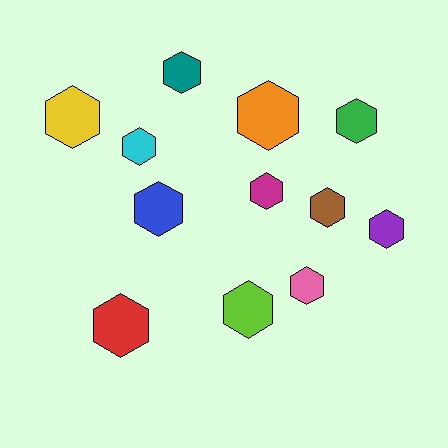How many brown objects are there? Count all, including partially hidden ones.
There is 1 brown object.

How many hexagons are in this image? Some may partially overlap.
There are 12 hexagons.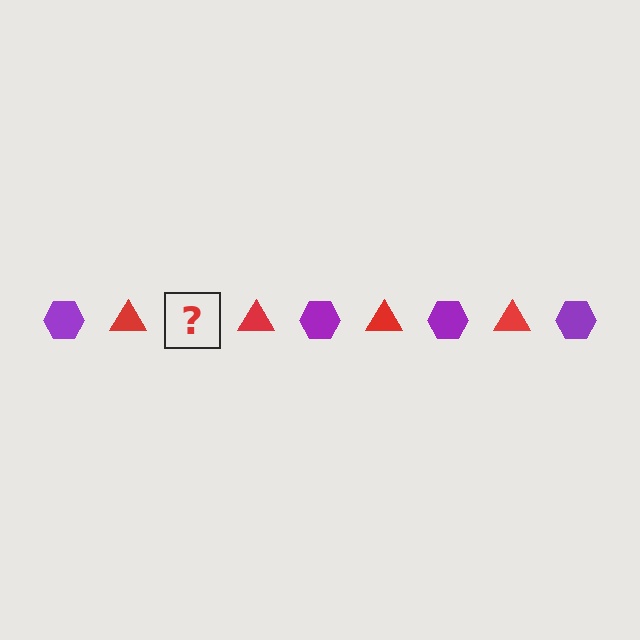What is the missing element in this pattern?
The missing element is a purple hexagon.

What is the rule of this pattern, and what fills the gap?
The rule is that the pattern alternates between purple hexagon and red triangle. The gap should be filled with a purple hexagon.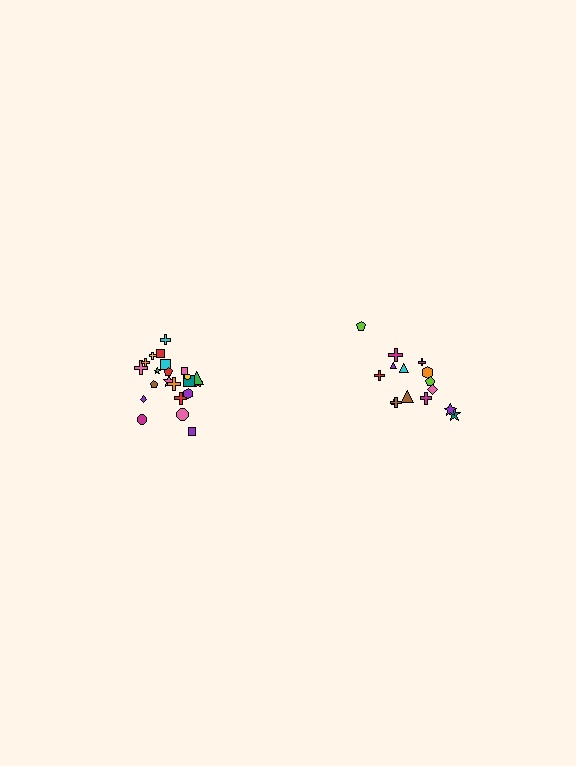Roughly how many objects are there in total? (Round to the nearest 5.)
Roughly 35 objects in total.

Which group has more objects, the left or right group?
The left group.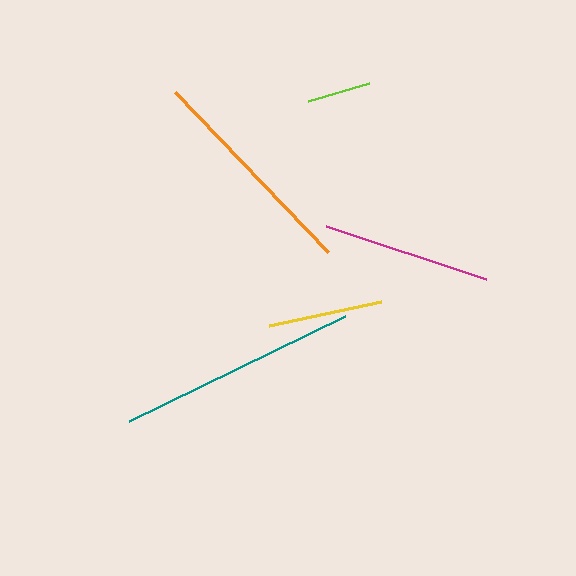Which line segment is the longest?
The teal line is the longest at approximately 240 pixels.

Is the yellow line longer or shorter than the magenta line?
The magenta line is longer than the yellow line.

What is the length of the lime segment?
The lime segment is approximately 63 pixels long.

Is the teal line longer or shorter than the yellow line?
The teal line is longer than the yellow line.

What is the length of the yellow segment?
The yellow segment is approximately 115 pixels long.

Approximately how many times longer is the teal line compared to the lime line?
The teal line is approximately 3.8 times the length of the lime line.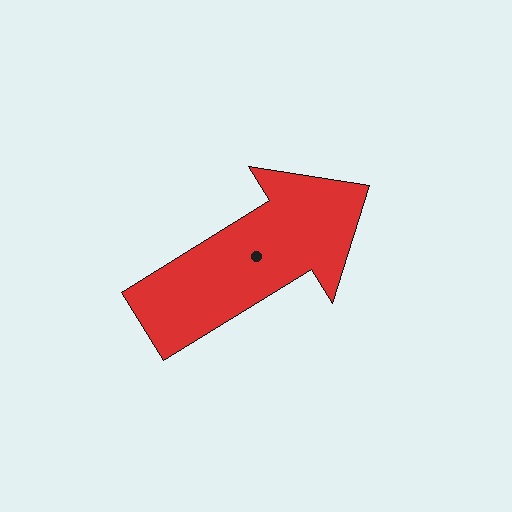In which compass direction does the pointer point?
Northeast.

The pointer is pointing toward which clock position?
Roughly 2 o'clock.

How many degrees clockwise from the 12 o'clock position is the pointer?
Approximately 58 degrees.